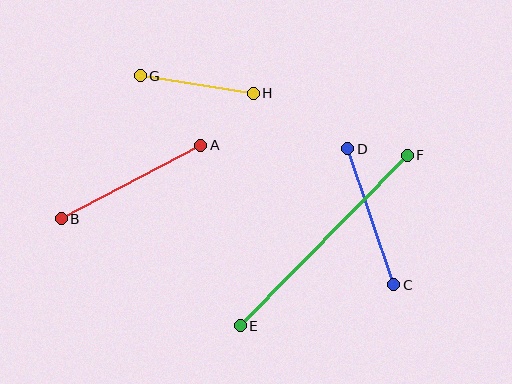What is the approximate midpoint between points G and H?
The midpoint is at approximately (197, 84) pixels.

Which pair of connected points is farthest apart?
Points E and F are farthest apart.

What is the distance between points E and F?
The distance is approximately 239 pixels.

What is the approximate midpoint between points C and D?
The midpoint is at approximately (371, 217) pixels.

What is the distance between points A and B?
The distance is approximately 158 pixels.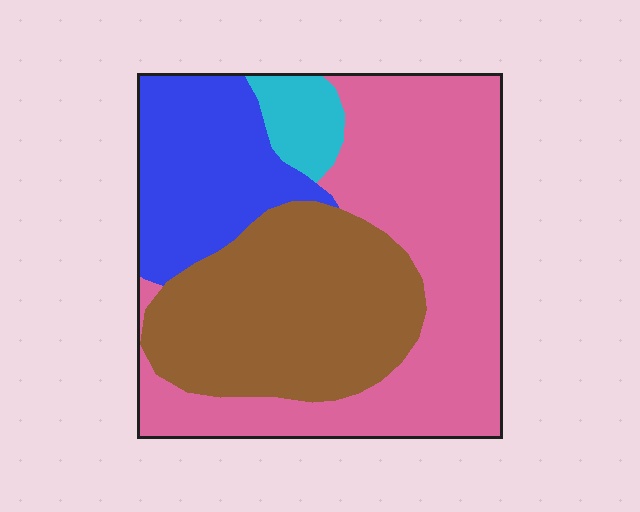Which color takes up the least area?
Cyan, at roughly 5%.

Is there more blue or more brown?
Brown.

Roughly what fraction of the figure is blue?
Blue covers 19% of the figure.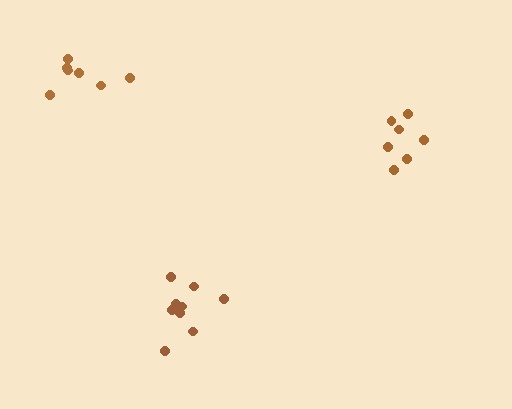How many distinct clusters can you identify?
There are 3 distinct clusters.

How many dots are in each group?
Group 1: 9 dots, Group 2: 7 dots, Group 3: 7 dots (23 total).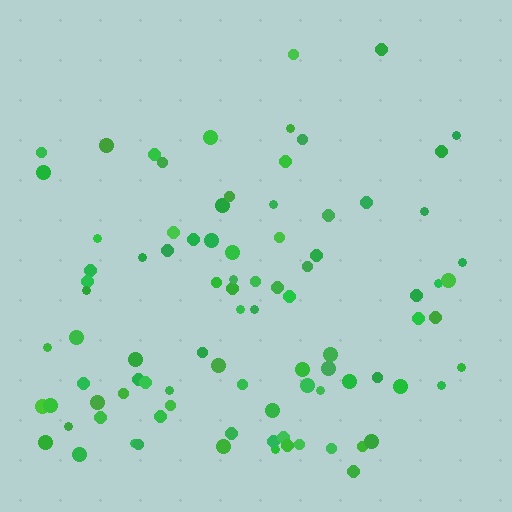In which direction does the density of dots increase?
From top to bottom, with the bottom side densest.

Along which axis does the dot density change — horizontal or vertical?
Vertical.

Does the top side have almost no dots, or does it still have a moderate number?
Still a moderate number, just noticeably fewer than the bottom.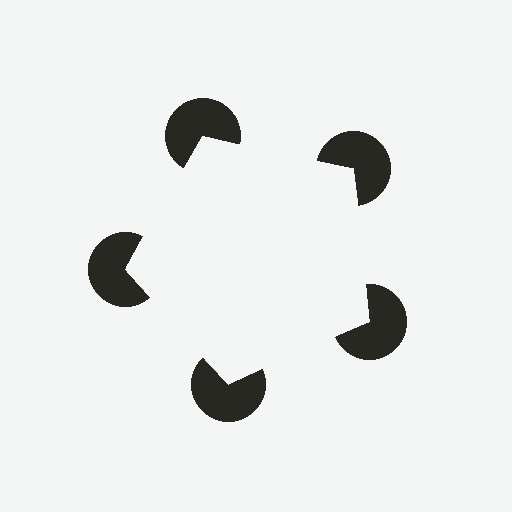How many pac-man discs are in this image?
There are 5 — one at each vertex of the illusory pentagon.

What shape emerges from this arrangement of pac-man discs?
An illusory pentagon — its edges are inferred from the aligned wedge cuts in the pac-man discs, not physically drawn.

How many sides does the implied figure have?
5 sides.